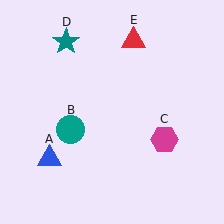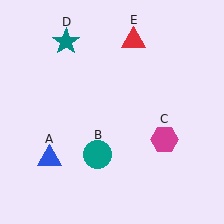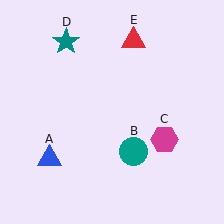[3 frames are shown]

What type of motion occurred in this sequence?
The teal circle (object B) rotated counterclockwise around the center of the scene.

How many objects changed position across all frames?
1 object changed position: teal circle (object B).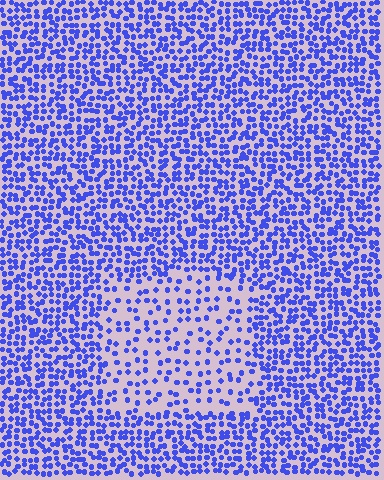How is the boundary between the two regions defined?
The boundary is defined by a change in element density (approximately 2.2x ratio). All elements are the same color, size, and shape.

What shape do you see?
I see a rectangle.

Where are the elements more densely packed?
The elements are more densely packed outside the rectangle boundary.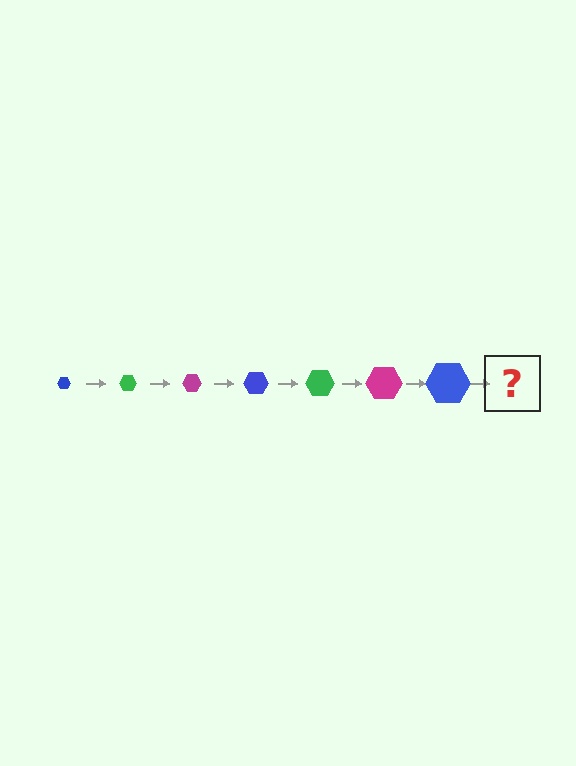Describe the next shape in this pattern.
It should be a green hexagon, larger than the previous one.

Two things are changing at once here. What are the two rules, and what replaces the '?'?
The two rules are that the hexagon grows larger each step and the color cycles through blue, green, and magenta. The '?' should be a green hexagon, larger than the previous one.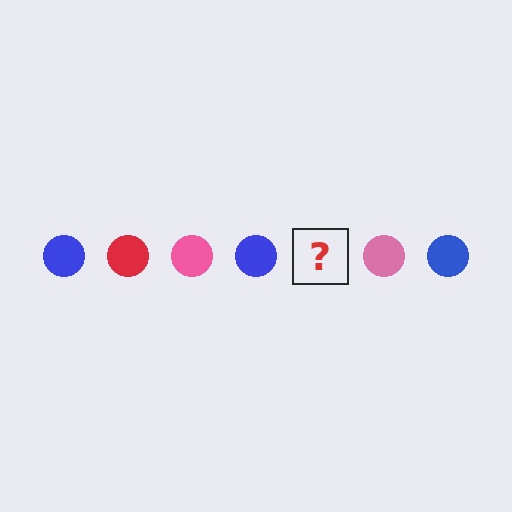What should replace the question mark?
The question mark should be replaced with a red circle.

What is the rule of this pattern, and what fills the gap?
The rule is that the pattern cycles through blue, red, pink circles. The gap should be filled with a red circle.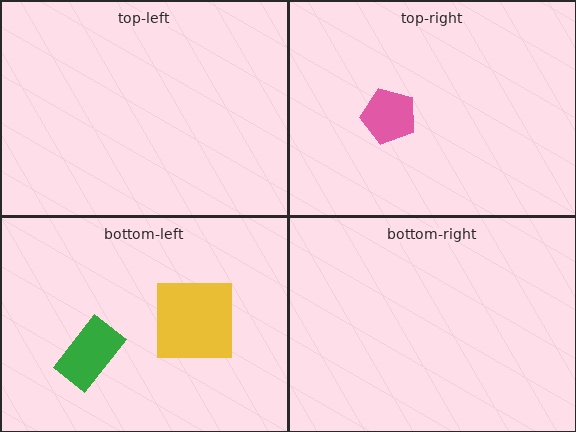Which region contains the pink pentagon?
The top-right region.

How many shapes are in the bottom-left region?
2.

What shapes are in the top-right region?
The pink pentagon.